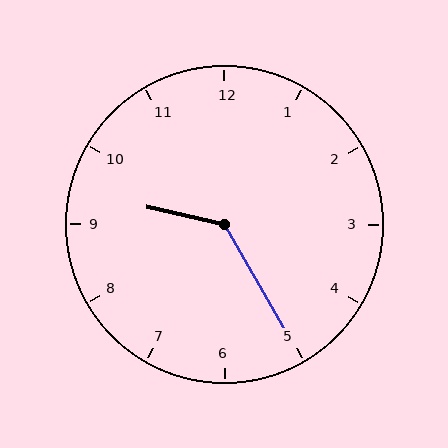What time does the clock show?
9:25.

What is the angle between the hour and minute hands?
Approximately 132 degrees.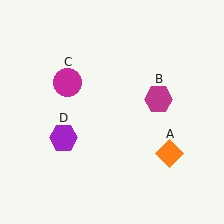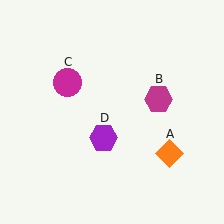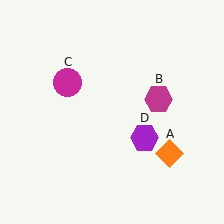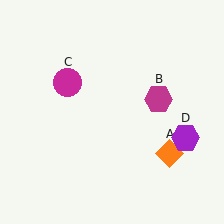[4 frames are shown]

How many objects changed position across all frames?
1 object changed position: purple hexagon (object D).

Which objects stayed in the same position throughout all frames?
Orange diamond (object A) and magenta hexagon (object B) and magenta circle (object C) remained stationary.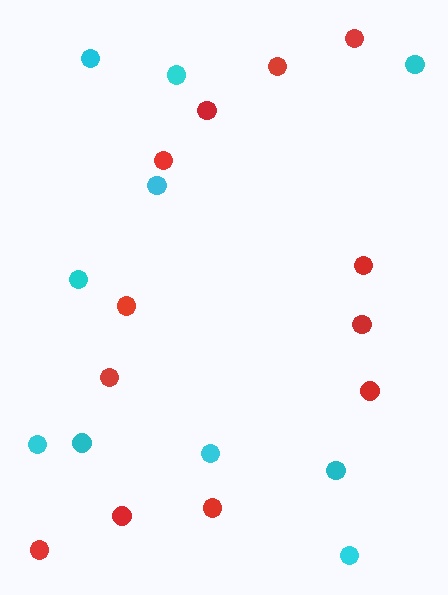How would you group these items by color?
There are 2 groups: one group of red circles (12) and one group of cyan circles (10).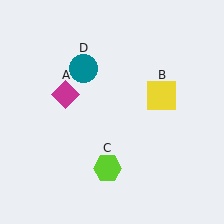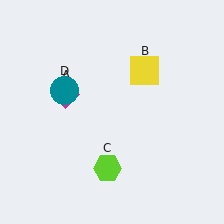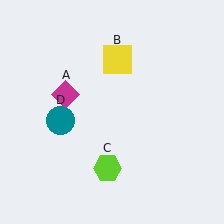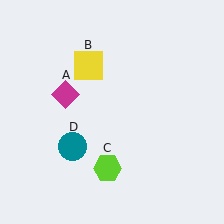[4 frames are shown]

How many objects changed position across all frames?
2 objects changed position: yellow square (object B), teal circle (object D).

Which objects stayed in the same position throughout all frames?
Magenta diamond (object A) and lime hexagon (object C) remained stationary.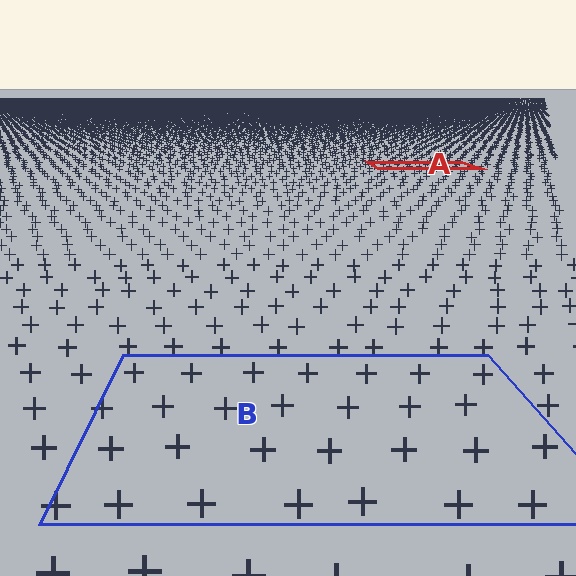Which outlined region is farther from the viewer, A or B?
Region A is farther from the viewer — the texture elements inside it appear smaller and more densely packed.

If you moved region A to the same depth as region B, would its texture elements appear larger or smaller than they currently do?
They would appear larger. At a closer depth, the same texture elements are projected at a bigger on-screen size.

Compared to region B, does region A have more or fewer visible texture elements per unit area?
Region A has more texture elements per unit area — they are packed more densely because it is farther away.